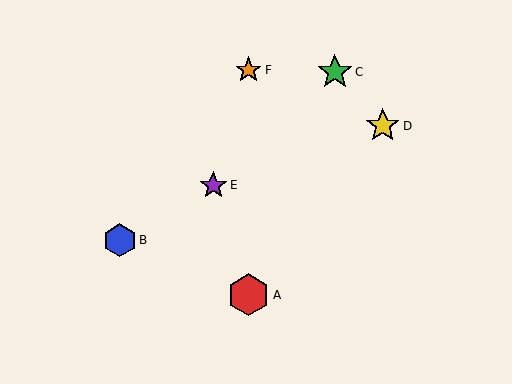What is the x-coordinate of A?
Object A is at x≈248.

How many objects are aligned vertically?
2 objects (A, F) are aligned vertically.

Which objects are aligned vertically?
Objects A, F are aligned vertically.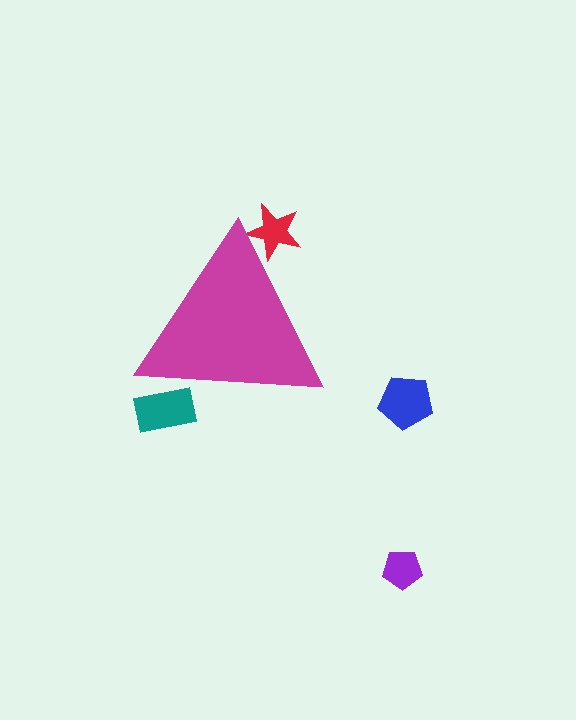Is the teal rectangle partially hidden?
Yes, the teal rectangle is partially hidden behind the magenta triangle.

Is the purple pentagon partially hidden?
No, the purple pentagon is fully visible.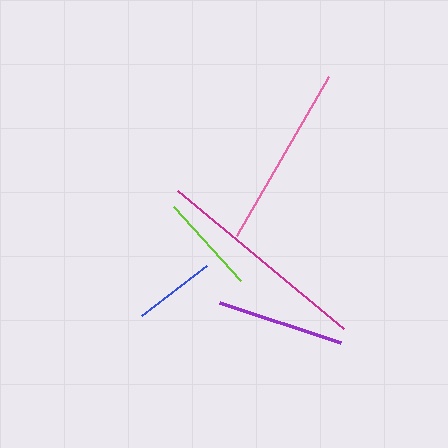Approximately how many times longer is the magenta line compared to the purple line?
The magenta line is approximately 1.7 times the length of the purple line.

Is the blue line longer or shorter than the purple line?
The purple line is longer than the blue line.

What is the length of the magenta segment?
The magenta segment is approximately 216 pixels long.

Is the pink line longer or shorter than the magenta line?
The magenta line is longer than the pink line.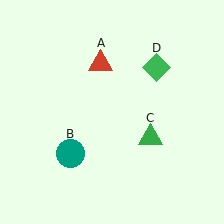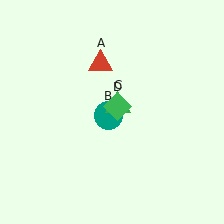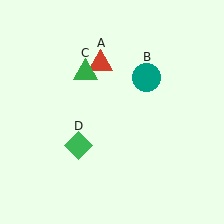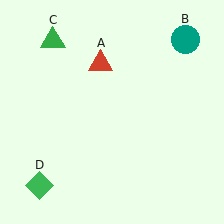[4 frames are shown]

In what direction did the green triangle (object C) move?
The green triangle (object C) moved up and to the left.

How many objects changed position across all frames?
3 objects changed position: teal circle (object B), green triangle (object C), green diamond (object D).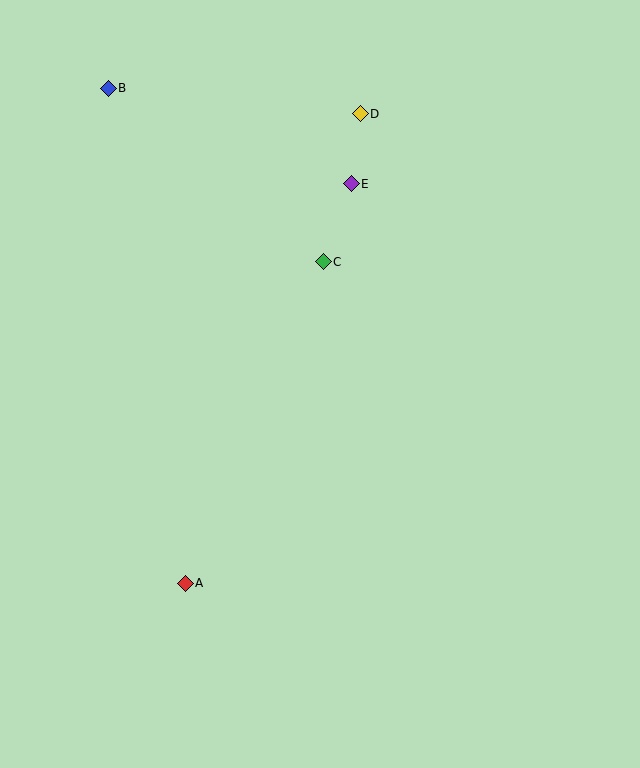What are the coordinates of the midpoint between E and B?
The midpoint between E and B is at (230, 136).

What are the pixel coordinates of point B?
Point B is at (108, 88).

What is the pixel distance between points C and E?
The distance between C and E is 83 pixels.